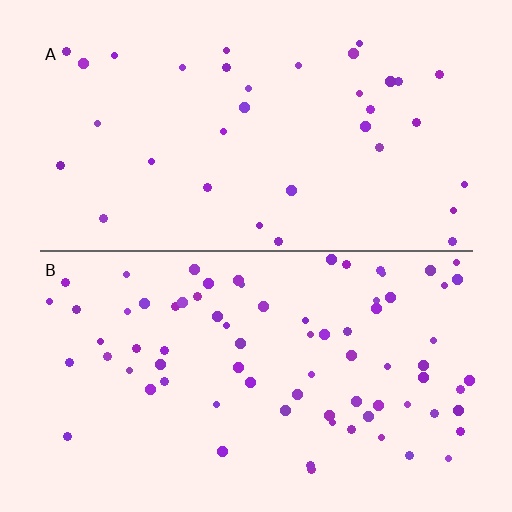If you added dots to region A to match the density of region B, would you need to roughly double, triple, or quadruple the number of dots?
Approximately double.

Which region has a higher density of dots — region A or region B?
B (the bottom).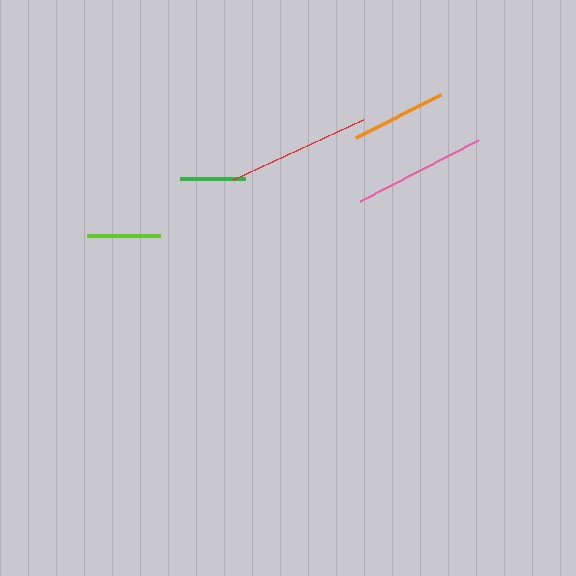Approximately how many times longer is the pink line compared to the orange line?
The pink line is approximately 1.4 times the length of the orange line.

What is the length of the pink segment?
The pink segment is approximately 132 pixels long.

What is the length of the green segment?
The green segment is approximately 65 pixels long.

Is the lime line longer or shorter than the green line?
The lime line is longer than the green line.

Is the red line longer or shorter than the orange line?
The red line is longer than the orange line.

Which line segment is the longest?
The red line is the longest at approximately 143 pixels.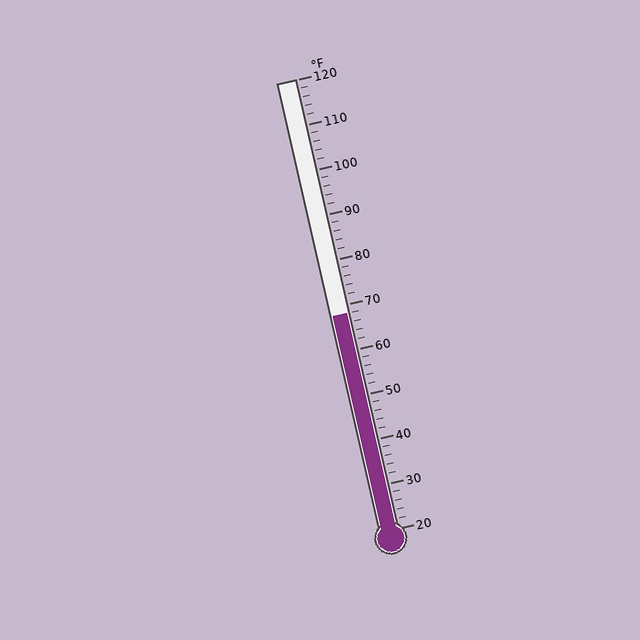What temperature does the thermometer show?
The thermometer shows approximately 68°F.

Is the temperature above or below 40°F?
The temperature is above 40°F.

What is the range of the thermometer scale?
The thermometer scale ranges from 20°F to 120°F.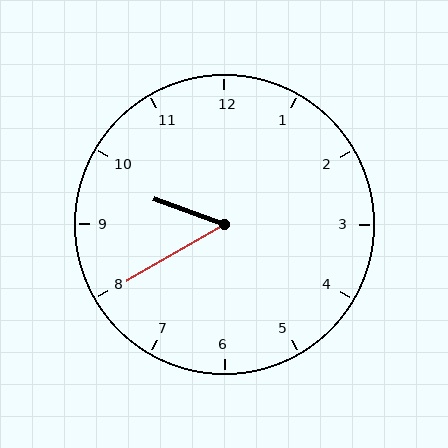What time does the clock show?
9:40.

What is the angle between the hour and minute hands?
Approximately 50 degrees.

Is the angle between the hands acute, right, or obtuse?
It is acute.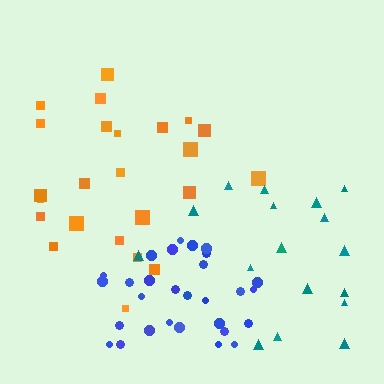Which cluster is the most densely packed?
Blue.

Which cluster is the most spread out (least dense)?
Teal.